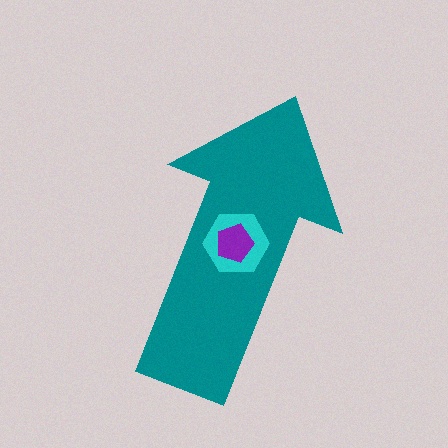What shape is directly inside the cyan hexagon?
The purple pentagon.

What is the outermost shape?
The teal arrow.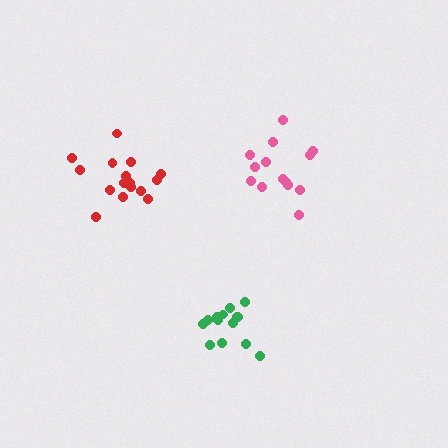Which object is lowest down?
The green cluster is bottommost.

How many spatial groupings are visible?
There are 3 spatial groupings.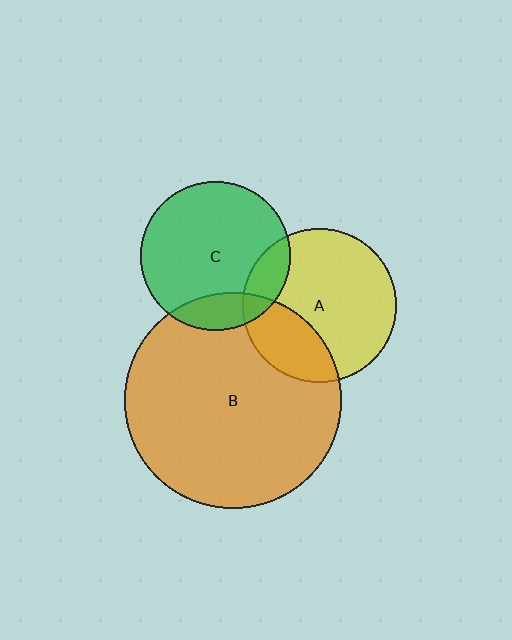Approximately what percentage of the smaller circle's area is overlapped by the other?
Approximately 15%.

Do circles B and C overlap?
Yes.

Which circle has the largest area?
Circle B (orange).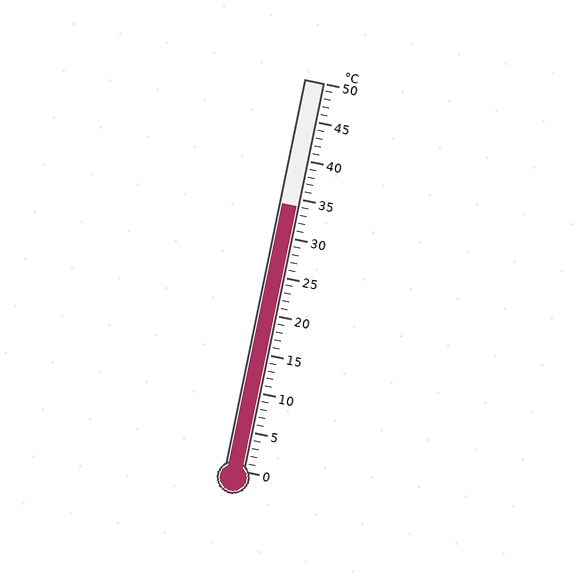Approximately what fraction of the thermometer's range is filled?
The thermometer is filled to approximately 70% of its range.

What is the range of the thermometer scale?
The thermometer scale ranges from 0°C to 50°C.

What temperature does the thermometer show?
The thermometer shows approximately 34°C.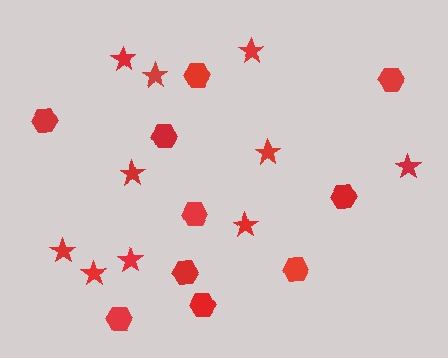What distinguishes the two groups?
There are 2 groups: one group of stars (10) and one group of hexagons (10).